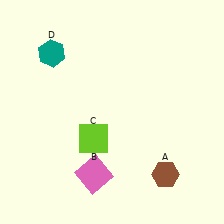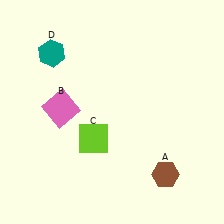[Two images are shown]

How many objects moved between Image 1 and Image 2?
1 object moved between the two images.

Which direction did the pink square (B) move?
The pink square (B) moved up.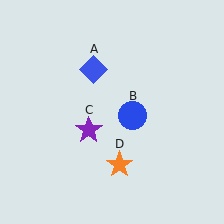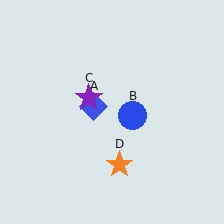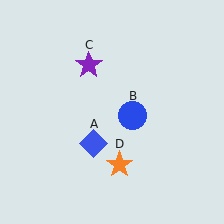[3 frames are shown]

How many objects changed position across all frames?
2 objects changed position: blue diamond (object A), purple star (object C).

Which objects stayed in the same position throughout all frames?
Blue circle (object B) and orange star (object D) remained stationary.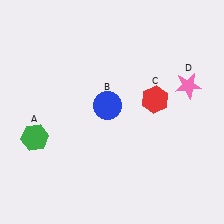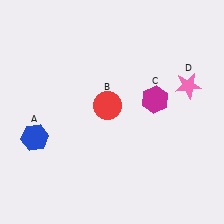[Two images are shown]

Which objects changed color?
A changed from green to blue. B changed from blue to red. C changed from red to magenta.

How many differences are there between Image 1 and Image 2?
There are 3 differences between the two images.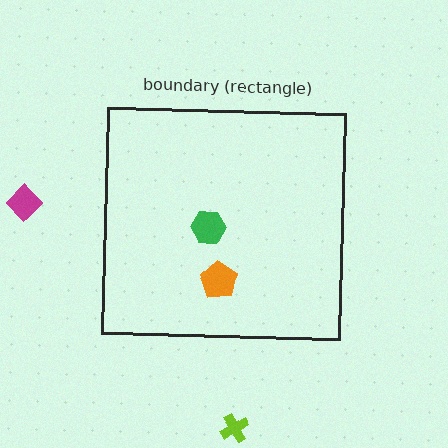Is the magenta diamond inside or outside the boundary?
Outside.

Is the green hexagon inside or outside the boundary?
Inside.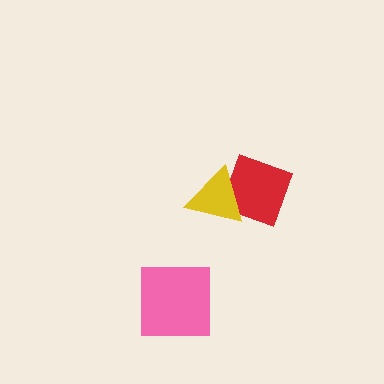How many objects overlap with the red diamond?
1 object overlaps with the red diamond.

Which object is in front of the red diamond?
The yellow triangle is in front of the red diamond.